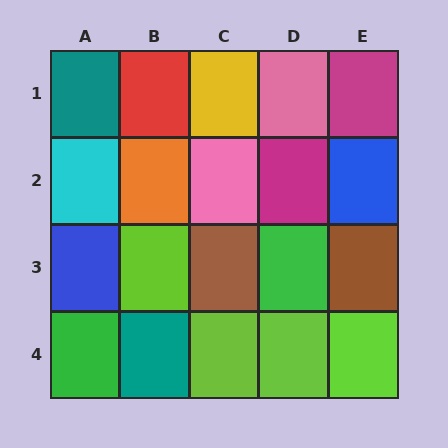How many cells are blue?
2 cells are blue.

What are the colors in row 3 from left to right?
Blue, lime, brown, green, brown.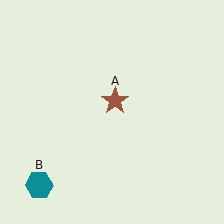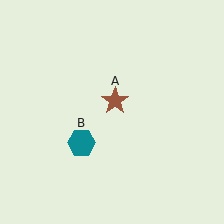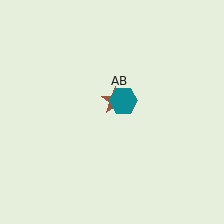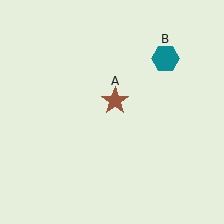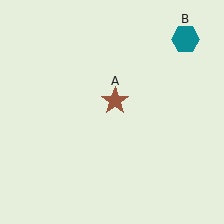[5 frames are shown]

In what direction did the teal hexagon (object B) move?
The teal hexagon (object B) moved up and to the right.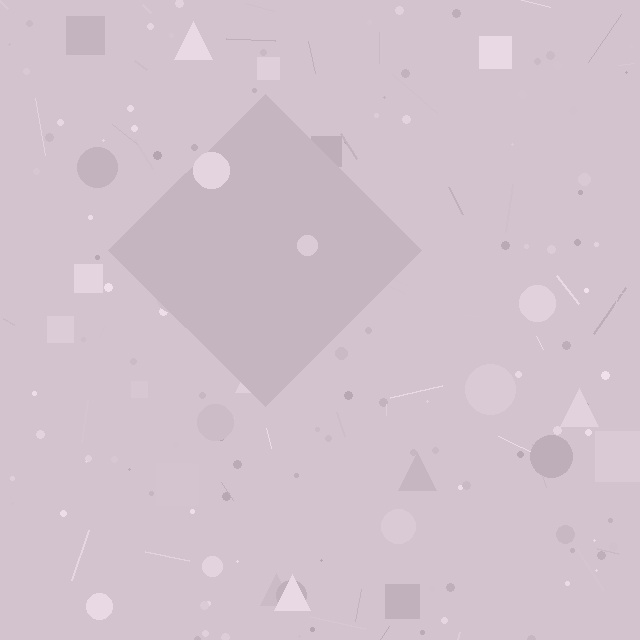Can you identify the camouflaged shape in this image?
The camouflaged shape is a diamond.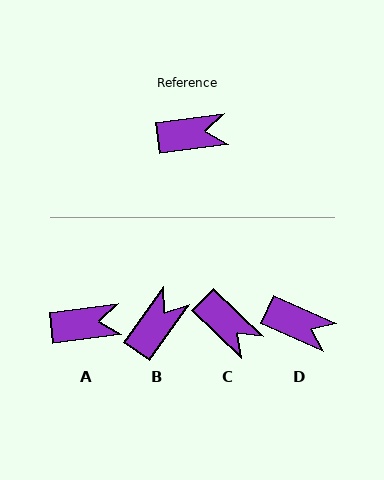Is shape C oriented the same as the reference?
No, it is off by about 51 degrees.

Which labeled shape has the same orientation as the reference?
A.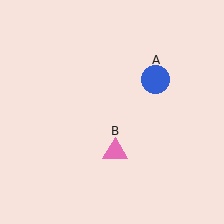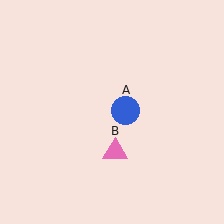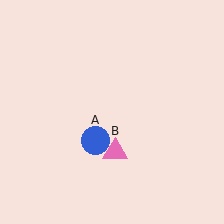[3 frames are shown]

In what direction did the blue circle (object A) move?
The blue circle (object A) moved down and to the left.